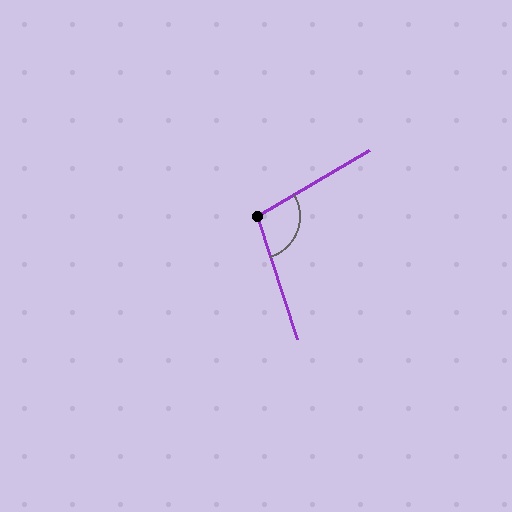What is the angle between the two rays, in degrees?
Approximately 103 degrees.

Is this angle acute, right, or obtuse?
It is obtuse.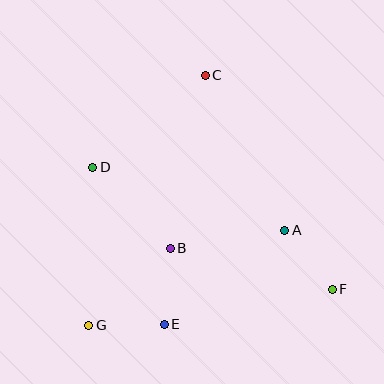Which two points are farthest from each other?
Points C and G are farthest from each other.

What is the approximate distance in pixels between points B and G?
The distance between B and G is approximately 112 pixels.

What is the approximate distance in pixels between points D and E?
The distance between D and E is approximately 173 pixels.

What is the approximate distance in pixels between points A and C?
The distance between A and C is approximately 174 pixels.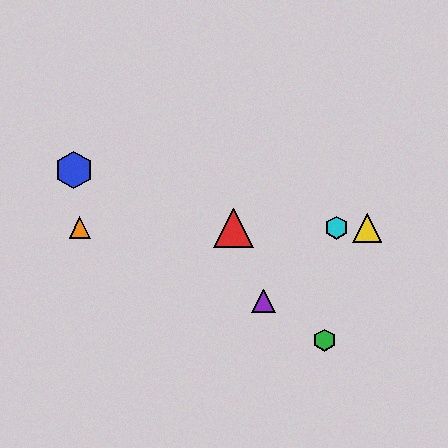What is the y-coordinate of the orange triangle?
The orange triangle is at y≈228.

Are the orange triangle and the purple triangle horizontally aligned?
No, the orange triangle is at y≈228 and the purple triangle is at y≈301.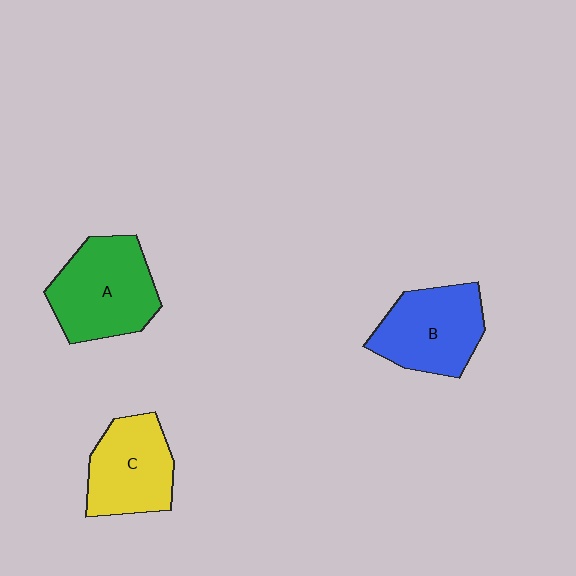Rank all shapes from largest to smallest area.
From largest to smallest: A (green), B (blue), C (yellow).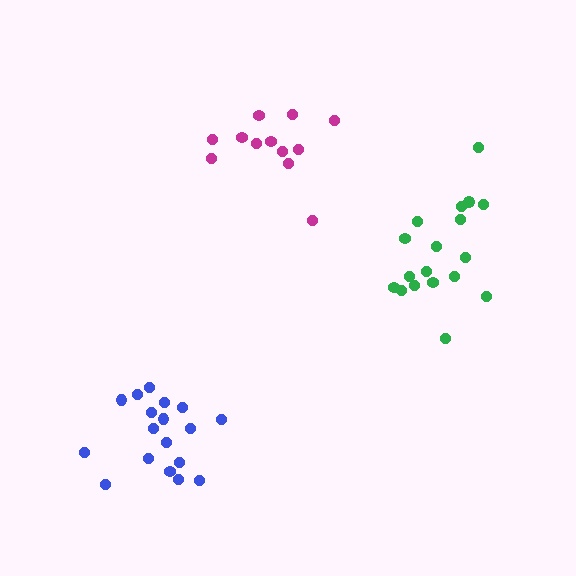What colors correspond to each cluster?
The clusters are colored: magenta, green, blue.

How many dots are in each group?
Group 1: 12 dots, Group 2: 18 dots, Group 3: 18 dots (48 total).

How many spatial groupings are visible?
There are 3 spatial groupings.